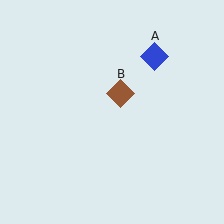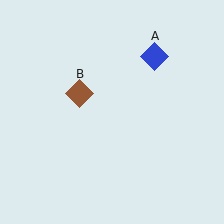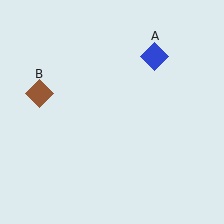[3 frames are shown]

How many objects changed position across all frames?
1 object changed position: brown diamond (object B).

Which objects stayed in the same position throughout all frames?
Blue diamond (object A) remained stationary.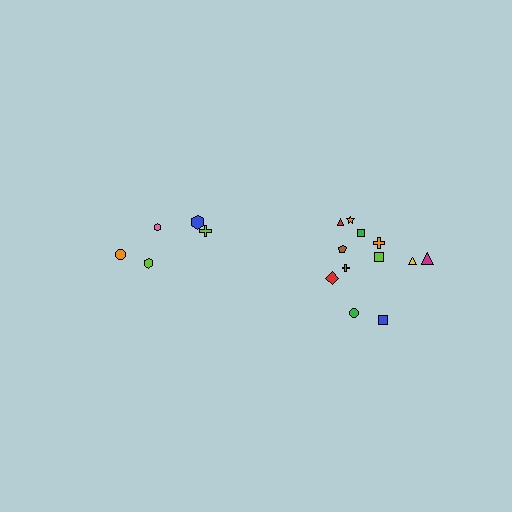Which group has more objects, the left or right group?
The right group.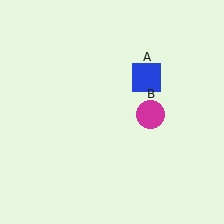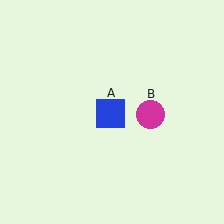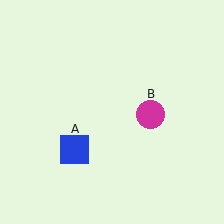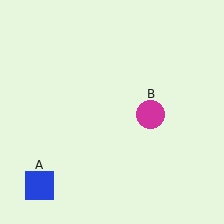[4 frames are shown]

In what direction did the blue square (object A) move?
The blue square (object A) moved down and to the left.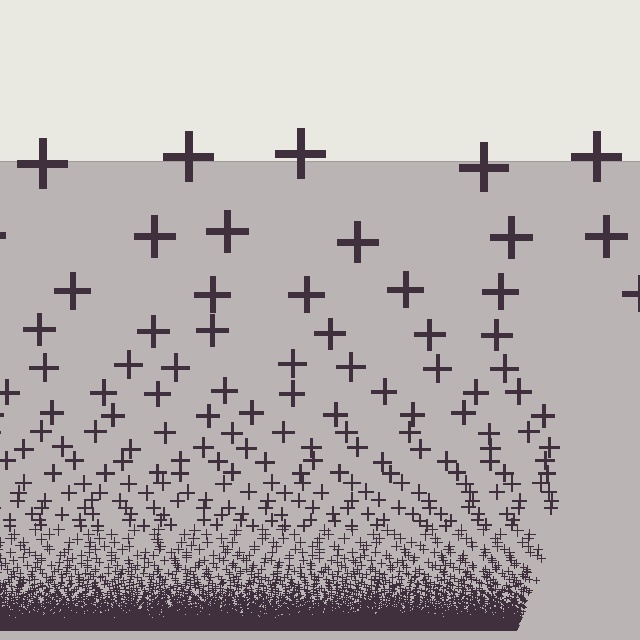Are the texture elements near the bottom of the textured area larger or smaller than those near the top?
Smaller. The gradient is inverted — elements near the bottom are smaller and denser.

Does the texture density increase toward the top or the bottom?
Density increases toward the bottom.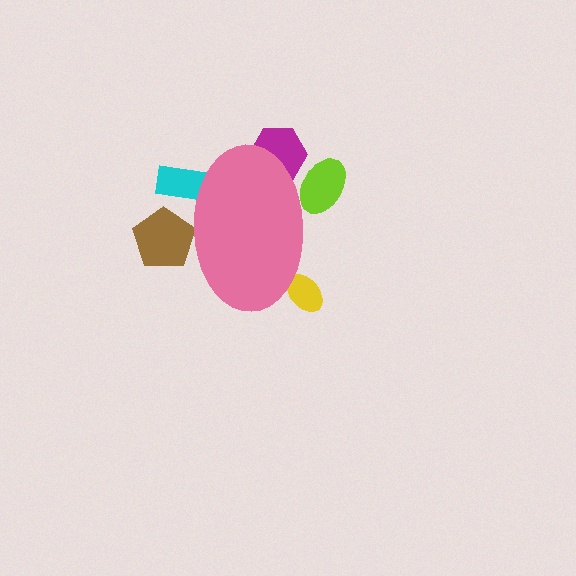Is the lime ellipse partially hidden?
Yes, the lime ellipse is partially hidden behind the pink ellipse.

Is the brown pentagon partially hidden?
Yes, the brown pentagon is partially hidden behind the pink ellipse.